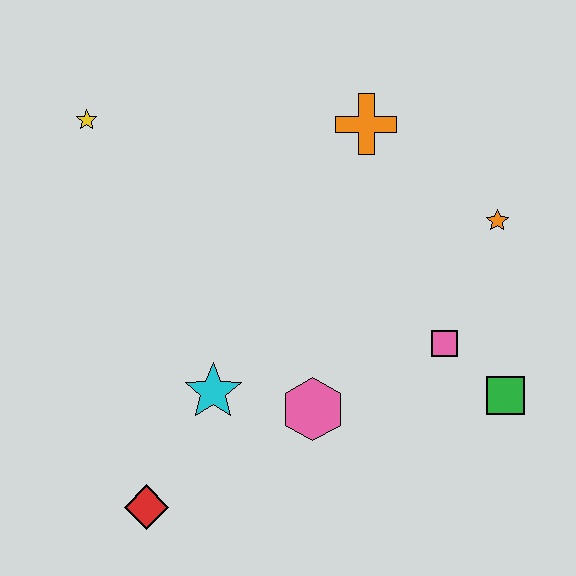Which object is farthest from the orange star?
The red diamond is farthest from the orange star.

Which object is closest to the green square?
The pink square is closest to the green square.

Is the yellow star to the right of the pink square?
No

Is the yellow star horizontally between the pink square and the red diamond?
No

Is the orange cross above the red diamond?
Yes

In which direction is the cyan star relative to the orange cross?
The cyan star is below the orange cross.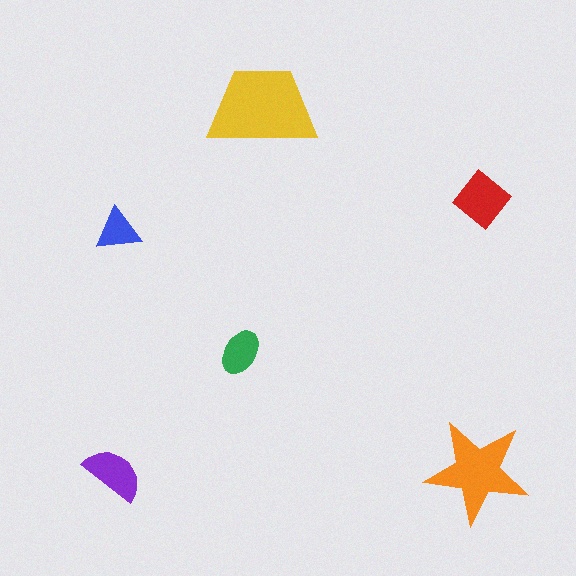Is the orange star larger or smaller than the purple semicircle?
Larger.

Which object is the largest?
The yellow trapezoid.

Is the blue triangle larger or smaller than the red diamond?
Smaller.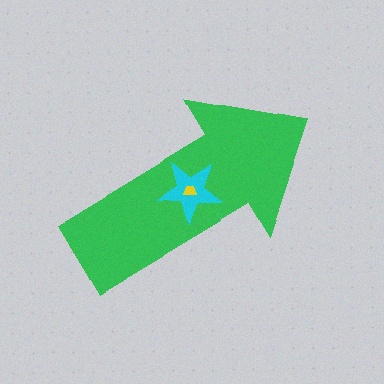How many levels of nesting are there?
3.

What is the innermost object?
The yellow trapezoid.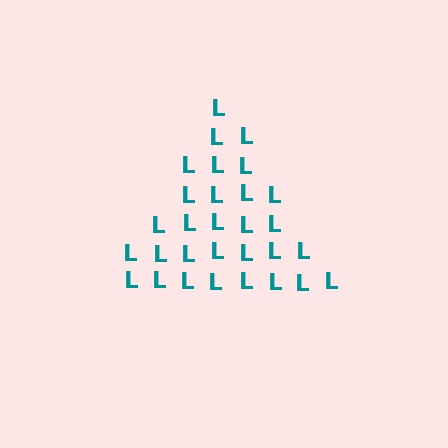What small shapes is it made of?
It is made of small letter L's.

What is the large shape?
The large shape is a triangle.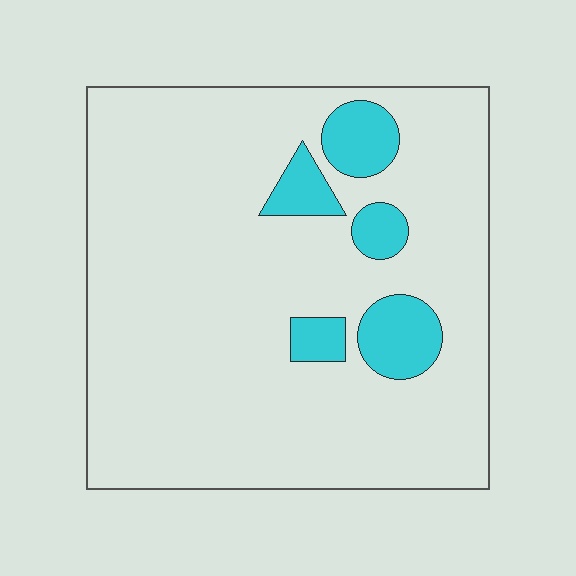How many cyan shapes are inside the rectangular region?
5.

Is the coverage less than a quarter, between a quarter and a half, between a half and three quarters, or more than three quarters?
Less than a quarter.